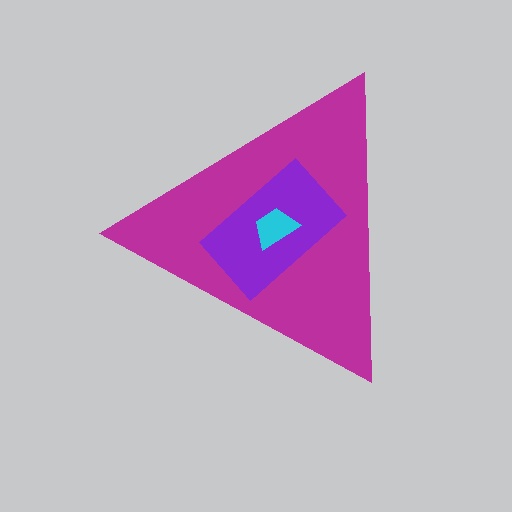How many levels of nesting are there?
3.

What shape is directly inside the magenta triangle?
The purple rectangle.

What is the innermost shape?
The cyan trapezoid.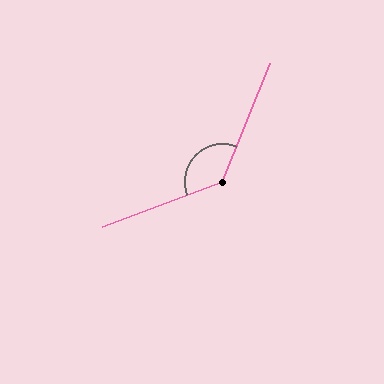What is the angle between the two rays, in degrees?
Approximately 133 degrees.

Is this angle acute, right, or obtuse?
It is obtuse.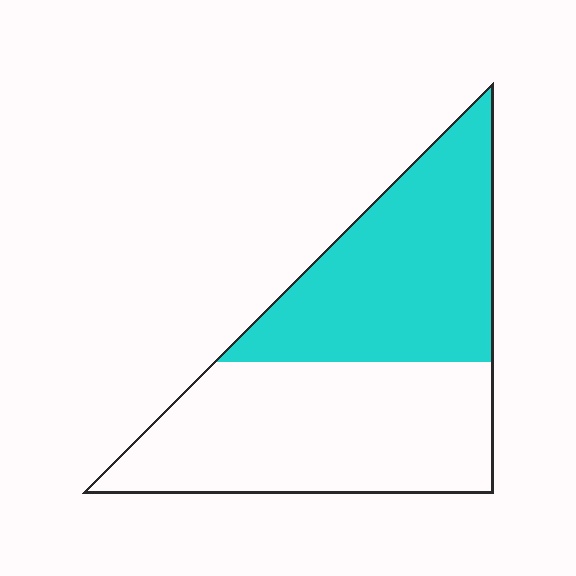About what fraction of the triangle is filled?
About one half (1/2).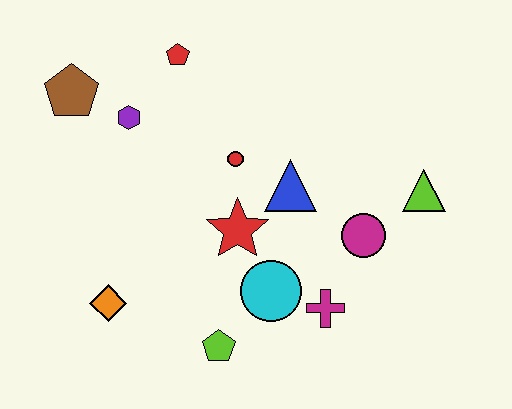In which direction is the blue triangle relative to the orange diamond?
The blue triangle is to the right of the orange diamond.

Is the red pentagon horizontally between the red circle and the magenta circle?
No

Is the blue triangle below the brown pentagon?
Yes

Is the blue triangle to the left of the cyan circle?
No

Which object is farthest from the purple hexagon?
The lime triangle is farthest from the purple hexagon.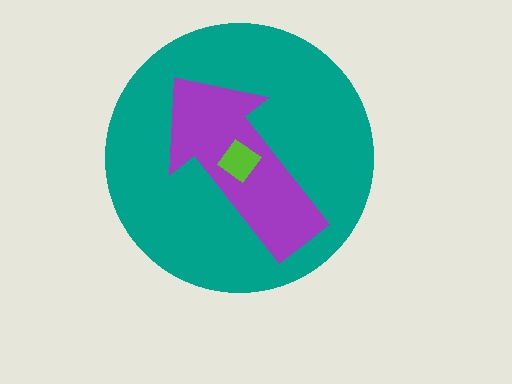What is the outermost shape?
The teal circle.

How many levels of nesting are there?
3.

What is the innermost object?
The lime diamond.